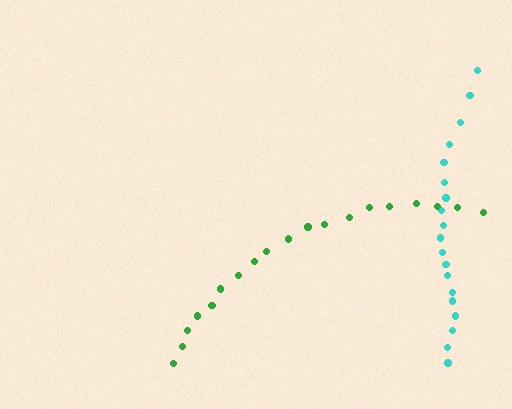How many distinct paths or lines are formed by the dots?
There are 2 distinct paths.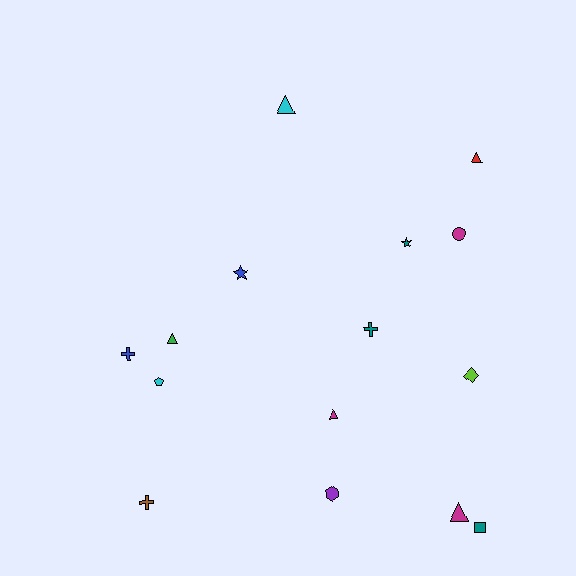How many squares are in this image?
There is 1 square.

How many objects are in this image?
There are 15 objects.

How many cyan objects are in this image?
There are 2 cyan objects.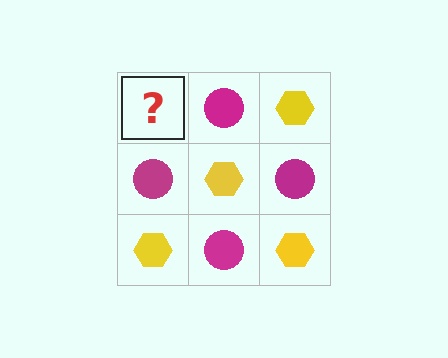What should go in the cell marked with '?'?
The missing cell should contain a yellow hexagon.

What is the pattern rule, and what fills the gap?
The rule is that it alternates yellow hexagon and magenta circle in a checkerboard pattern. The gap should be filled with a yellow hexagon.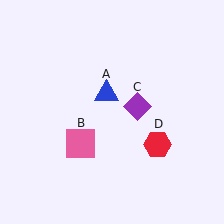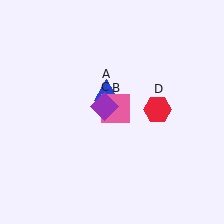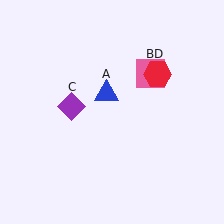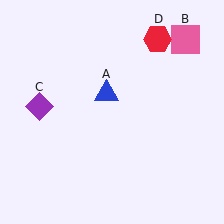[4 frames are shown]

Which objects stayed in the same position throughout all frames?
Blue triangle (object A) remained stationary.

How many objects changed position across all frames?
3 objects changed position: pink square (object B), purple diamond (object C), red hexagon (object D).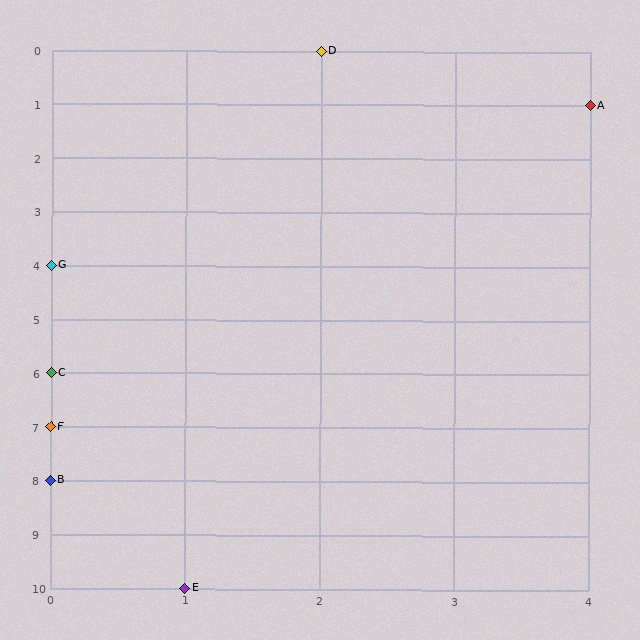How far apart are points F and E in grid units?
Points F and E are 1 column and 3 rows apart (about 3.2 grid units diagonally).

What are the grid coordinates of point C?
Point C is at grid coordinates (0, 6).